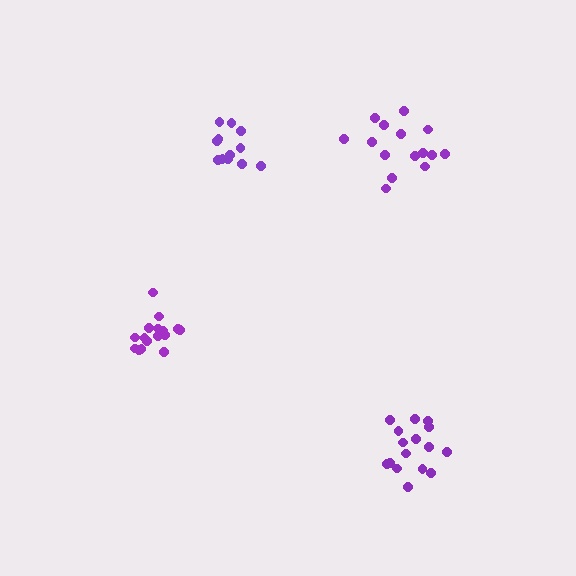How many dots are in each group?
Group 1: 15 dots, Group 2: 16 dots, Group 3: 16 dots, Group 4: 12 dots (59 total).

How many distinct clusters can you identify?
There are 4 distinct clusters.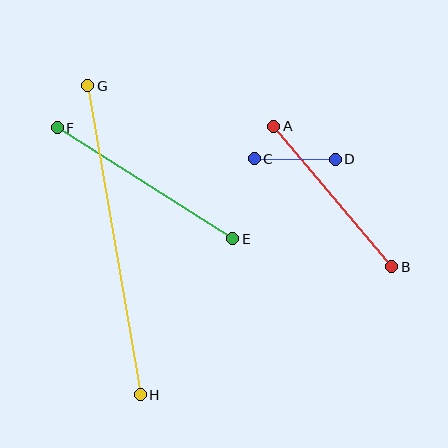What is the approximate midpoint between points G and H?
The midpoint is at approximately (114, 240) pixels.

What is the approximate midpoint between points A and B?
The midpoint is at approximately (333, 197) pixels.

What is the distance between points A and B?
The distance is approximately 183 pixels.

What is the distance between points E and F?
The distance is approximately 208 pixels.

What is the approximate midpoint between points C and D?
The midpoint is at approximately (295, 159) pixels.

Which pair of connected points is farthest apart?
Points G and H are farthest apart.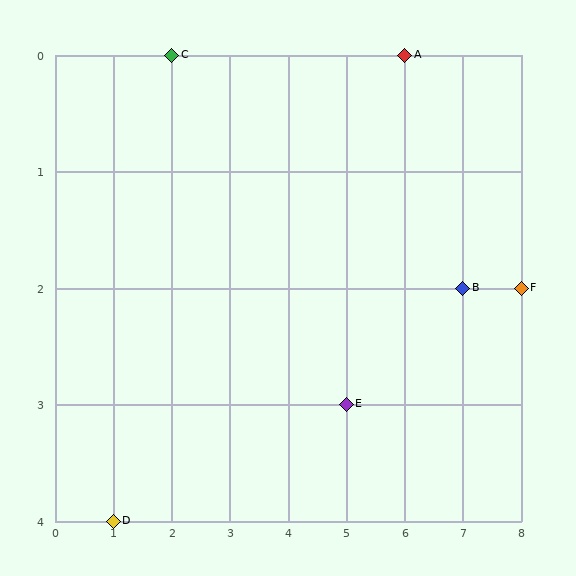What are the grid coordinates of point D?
Point D is at grid coordinates (1, 4).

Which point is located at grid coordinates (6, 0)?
Point A is at (6, 0).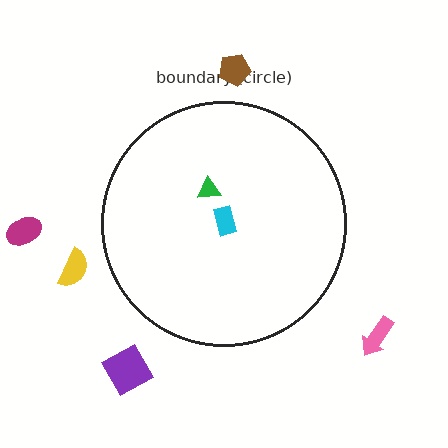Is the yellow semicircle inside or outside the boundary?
Outside.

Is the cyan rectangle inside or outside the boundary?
Inside.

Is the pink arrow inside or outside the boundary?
Outside.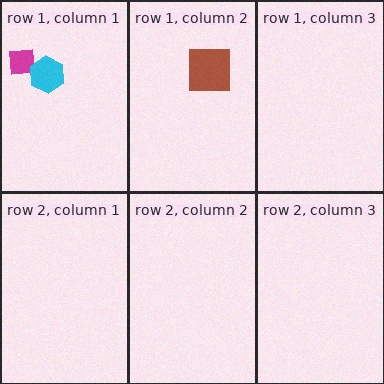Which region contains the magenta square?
The row 1, column 1 region.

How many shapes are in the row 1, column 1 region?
2.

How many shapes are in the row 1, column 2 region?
1.